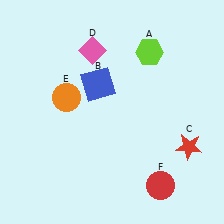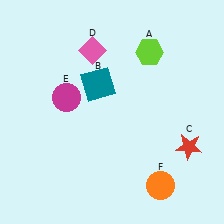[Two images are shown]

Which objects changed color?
B changed from blue to teal. E changed from orange to magenta. F changed from red to orange.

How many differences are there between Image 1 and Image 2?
There are 3 differences between the two images.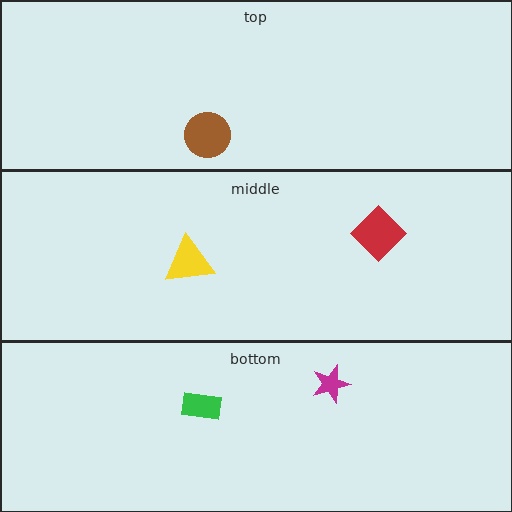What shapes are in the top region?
The brown circle.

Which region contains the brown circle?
The top region.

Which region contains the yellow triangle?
The middle region.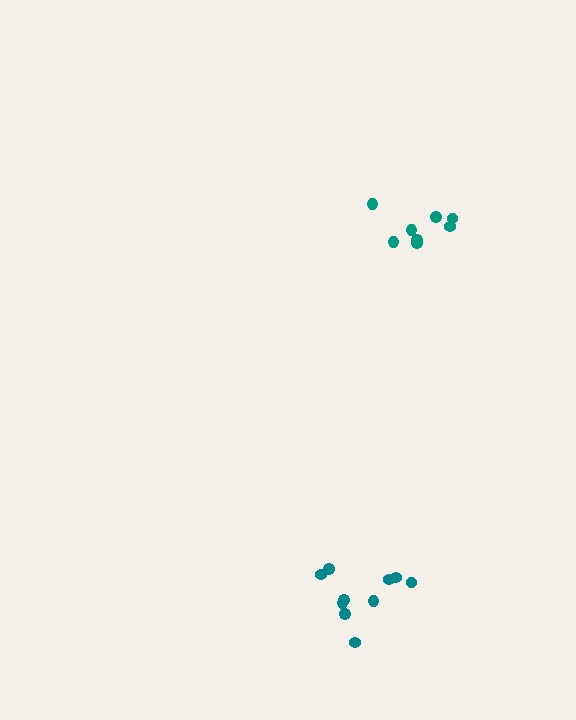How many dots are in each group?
Group 1: 8 dots, Group 2: 10 dots (18 total).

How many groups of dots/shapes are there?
There are 2 groups.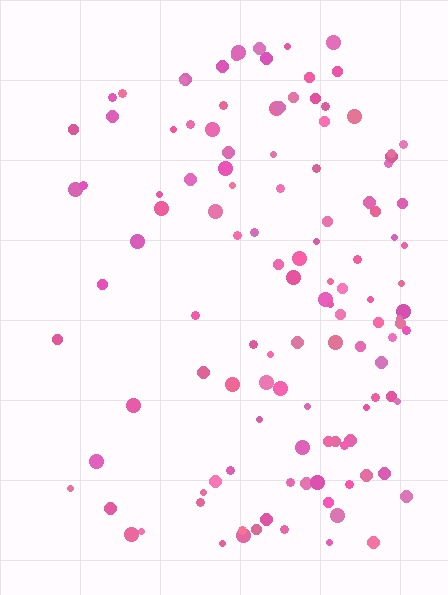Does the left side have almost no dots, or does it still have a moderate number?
Still a moderate number, just noticeably fewer than the right.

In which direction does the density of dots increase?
From left to right, with the right side densest.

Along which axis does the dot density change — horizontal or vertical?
Horizontal.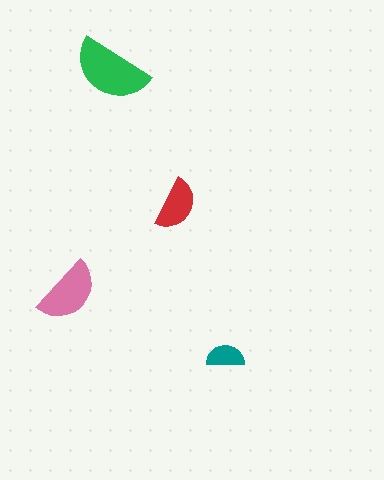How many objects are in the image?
There are 4 objects in the image.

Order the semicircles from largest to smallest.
the green one, the pink one, the red one, the teal one.